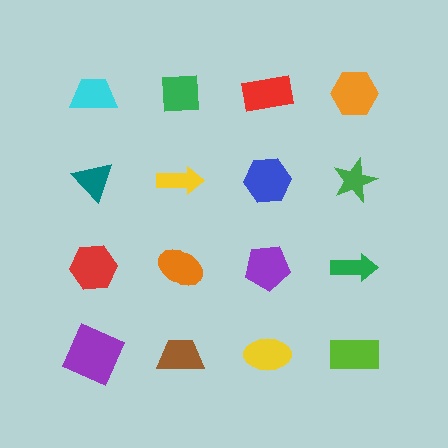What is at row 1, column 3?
A red rectangle.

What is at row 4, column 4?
A lime rectangle.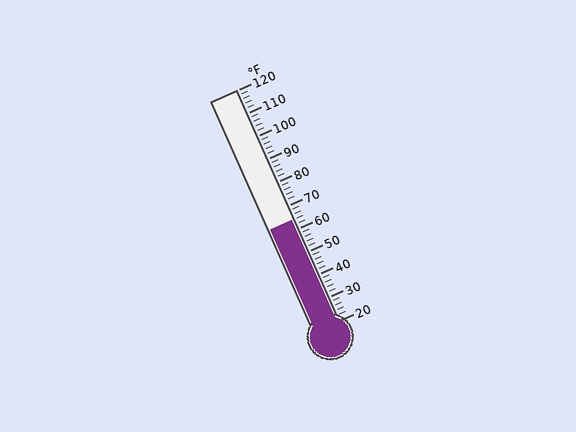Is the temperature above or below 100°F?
The temperature is below 100°F.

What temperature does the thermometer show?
The thermometer shows approximately 64°F.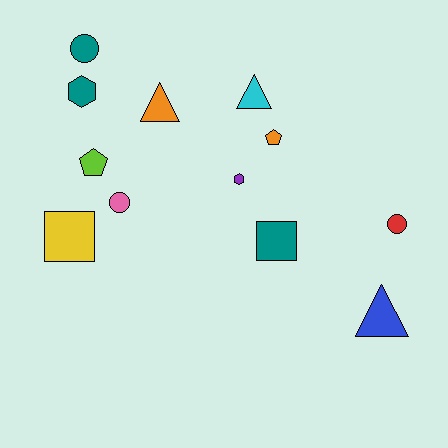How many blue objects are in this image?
There is 1 blue object.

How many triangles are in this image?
There are 3 triangles.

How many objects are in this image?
There are 12 objects.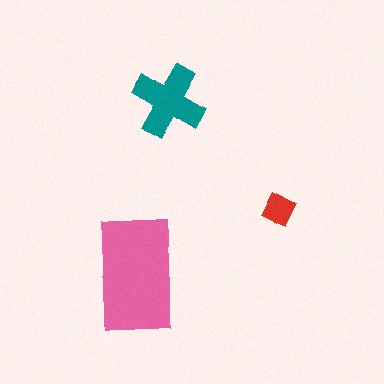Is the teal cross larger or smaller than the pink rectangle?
Smaller.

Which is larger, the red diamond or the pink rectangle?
The pink rectangle.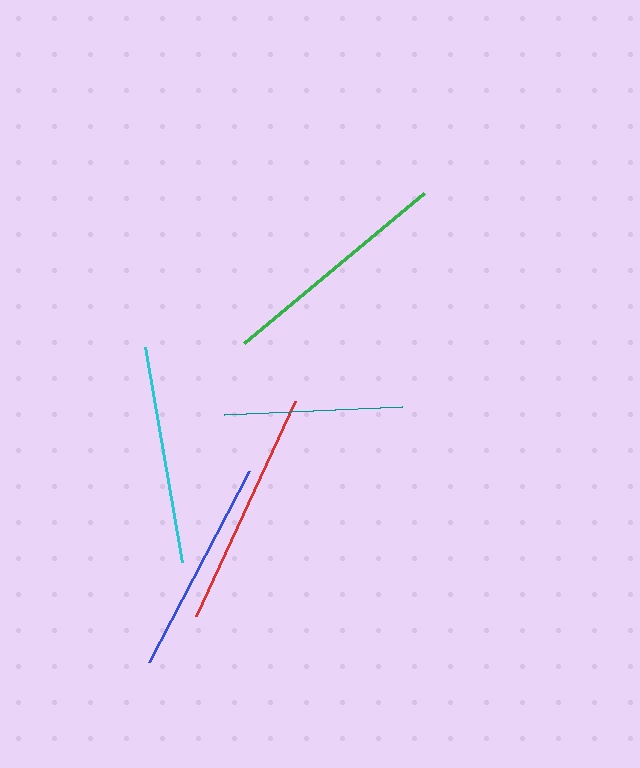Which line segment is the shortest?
The teal line is the shortest at approximately 179 pixels.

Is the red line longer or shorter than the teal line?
The red line is longer than the teal line.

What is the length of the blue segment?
The blue segment is approximately 215 pixels long.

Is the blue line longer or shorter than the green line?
The green line is longer than the blue line.